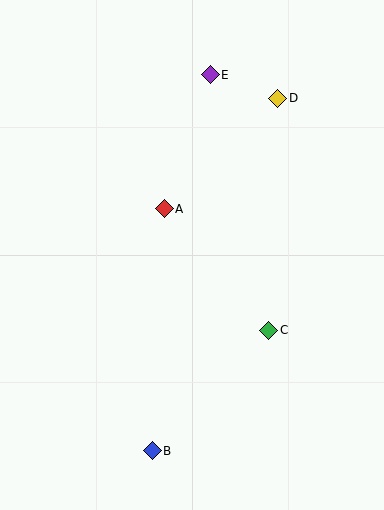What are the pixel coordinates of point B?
Point B is at (152, 451).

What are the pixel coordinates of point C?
Point C is at (269, 330).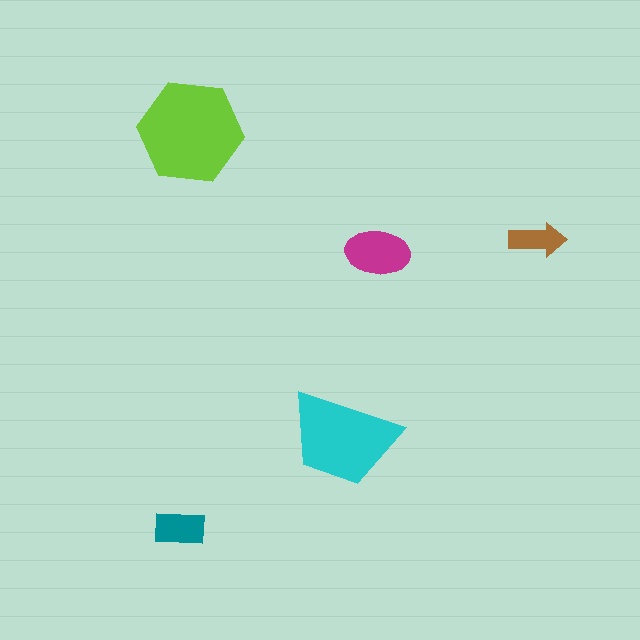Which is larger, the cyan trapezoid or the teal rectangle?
The cyan trapezoid.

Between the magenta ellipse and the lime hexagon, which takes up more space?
The lime hexagon.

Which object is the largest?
The lime hexagon.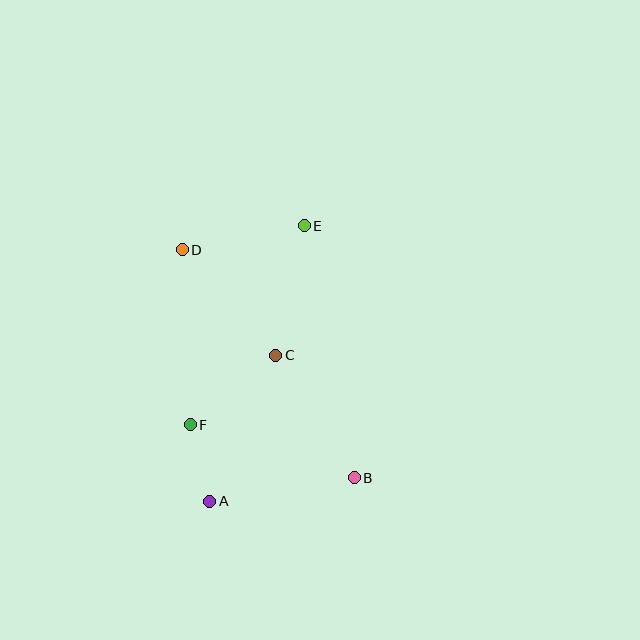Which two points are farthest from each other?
Points A and E are farthest from each other.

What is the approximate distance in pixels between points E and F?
The distance between E and F is approximately 229 pixels.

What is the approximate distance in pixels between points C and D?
The distance between C and D is approximately 141 pixels.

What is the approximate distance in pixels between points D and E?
The distance between D and E is approximately 124 pixels.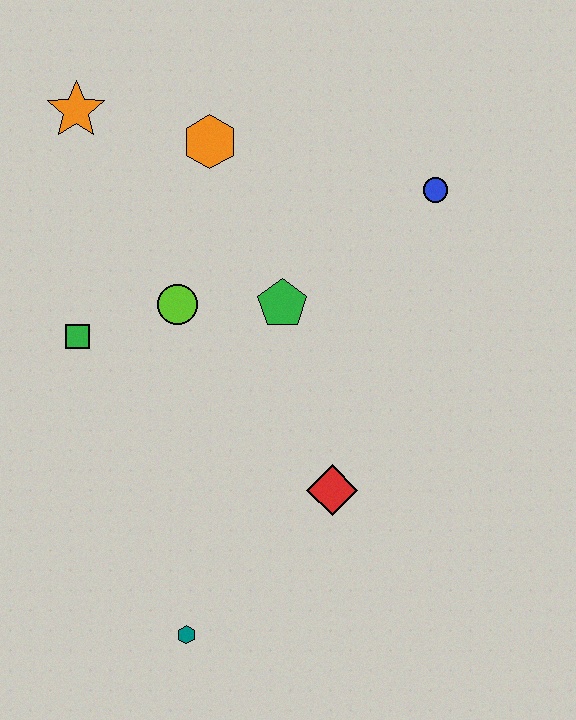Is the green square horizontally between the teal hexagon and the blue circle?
No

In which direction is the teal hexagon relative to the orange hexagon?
The teal hexagon is below the orange hexagon.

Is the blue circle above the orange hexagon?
No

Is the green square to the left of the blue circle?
Yes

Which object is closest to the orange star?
The orange hexagon is closest to the orange star.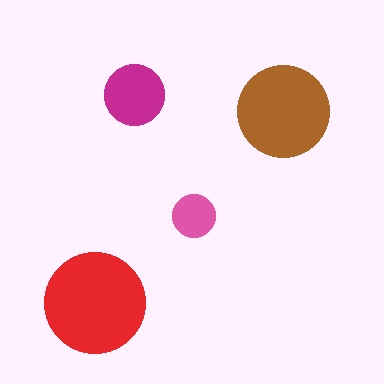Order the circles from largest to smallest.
the red one, the brown one, the magenta one, the pink one.